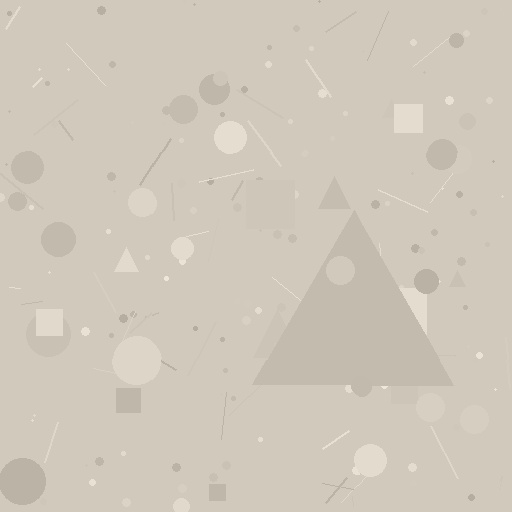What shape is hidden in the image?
A triangle is hidden in the image.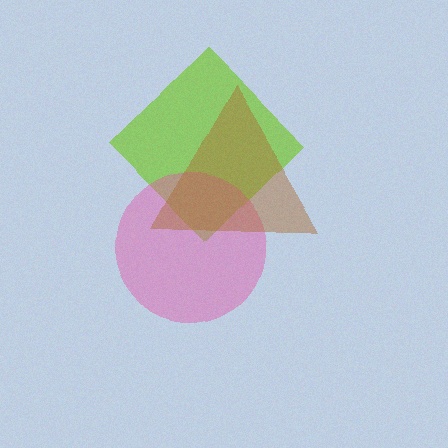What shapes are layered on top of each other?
The layered shapes are: a lime diamond, a pink circle, a brown triangle.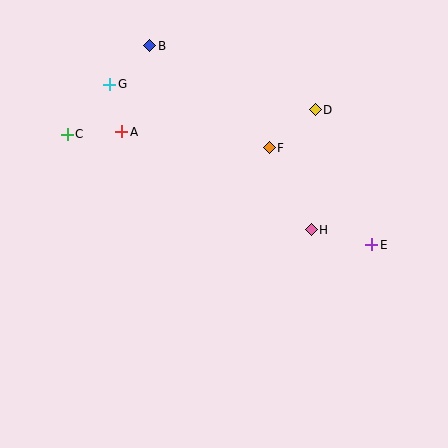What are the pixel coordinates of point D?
Point D is at (315, 110).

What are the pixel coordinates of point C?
Point C is at (67, 134).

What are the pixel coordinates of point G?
Point G is at (110, 84).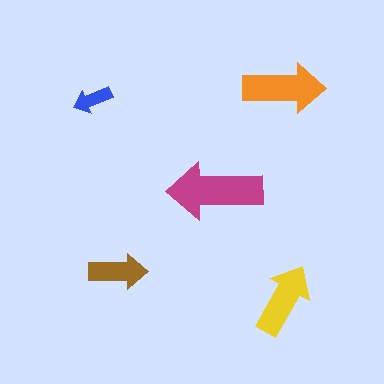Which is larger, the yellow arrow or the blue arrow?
The yellow one.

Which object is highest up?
The orange arrow is topmost.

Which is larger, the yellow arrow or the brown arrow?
The yellow one.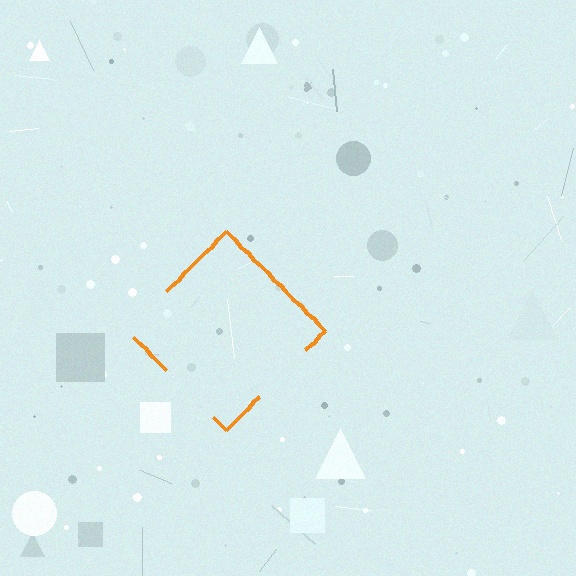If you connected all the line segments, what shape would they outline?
They would outline a diamond.